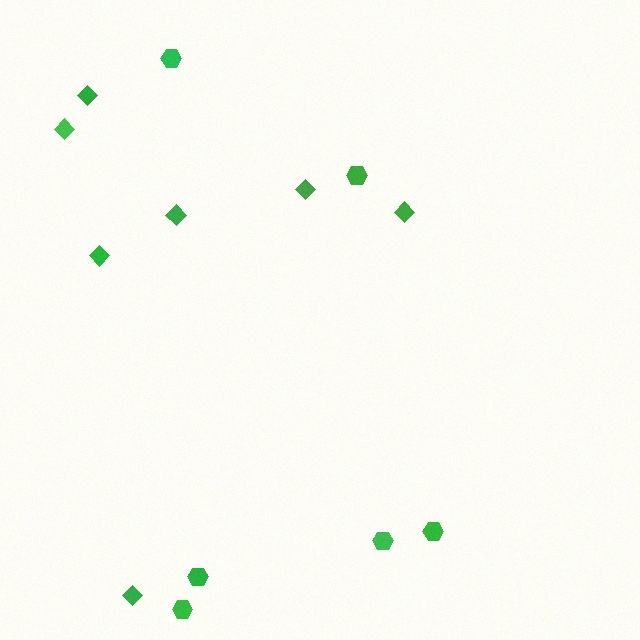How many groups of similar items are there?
There are 2 groups: one group of hexagons (6) and one group of diamonds (7).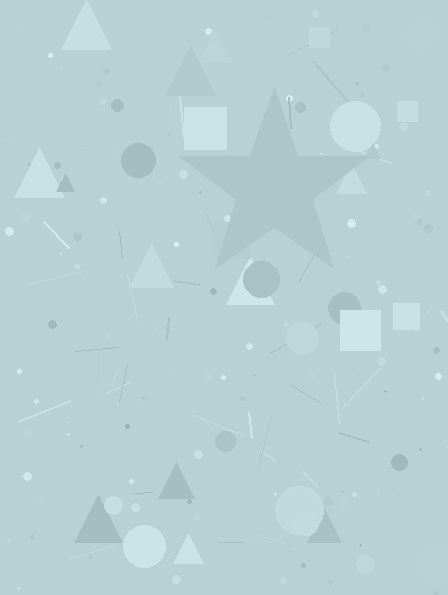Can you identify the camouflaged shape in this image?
The camouflaged shape is a star.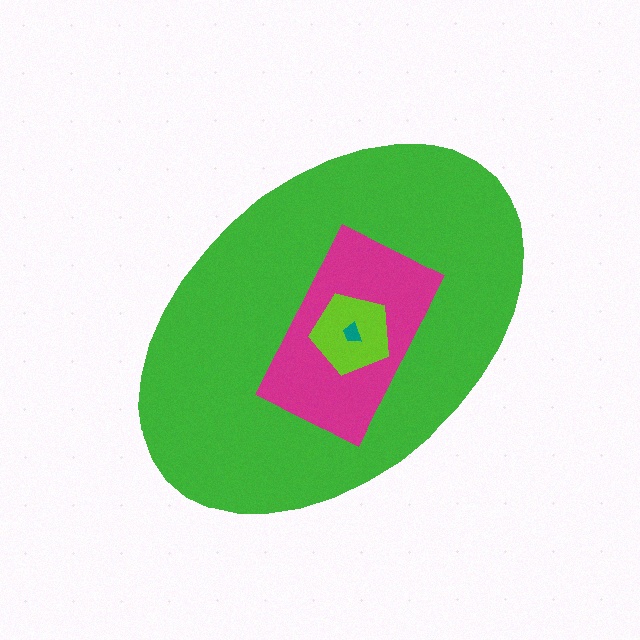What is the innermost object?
The teal trapezoid.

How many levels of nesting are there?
4.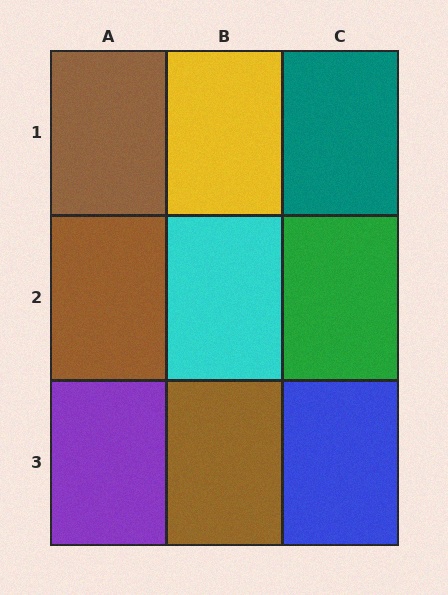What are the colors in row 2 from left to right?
Brown, cyan, green.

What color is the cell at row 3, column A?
Purple.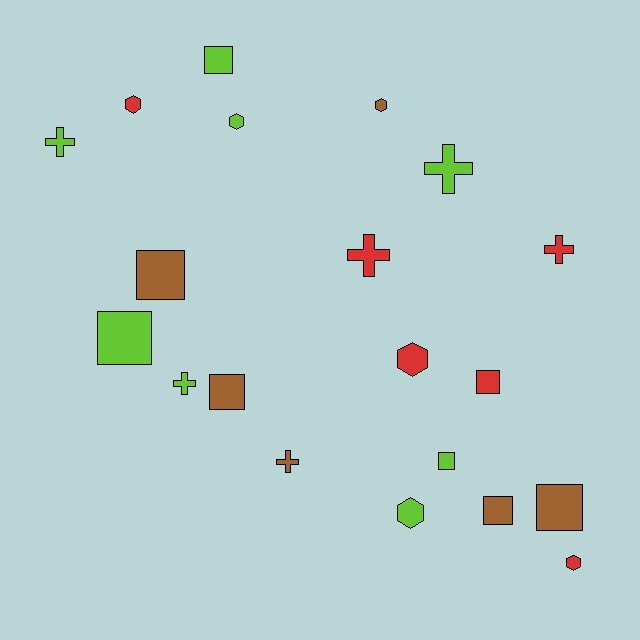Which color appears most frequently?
Lime, with 8 objects.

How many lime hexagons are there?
There are 2 lime hexagons.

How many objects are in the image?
There are 20 objects.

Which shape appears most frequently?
Square, with 8 objects.